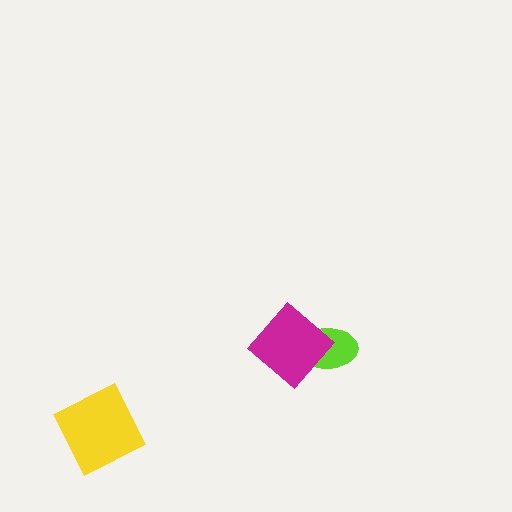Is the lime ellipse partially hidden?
Yes, it is partially covered by another shape.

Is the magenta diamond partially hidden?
No, no other shape covers it.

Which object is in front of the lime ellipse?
The magenta diamond is in front of the lime ellipse.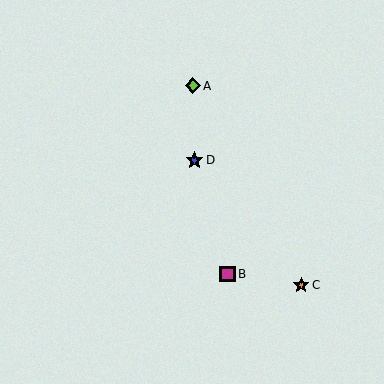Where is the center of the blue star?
The center of the blue star is at (194, 160).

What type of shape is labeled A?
Shape A is a lime diamond.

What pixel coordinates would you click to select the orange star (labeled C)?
Click at (301, 285) to select the orange star C.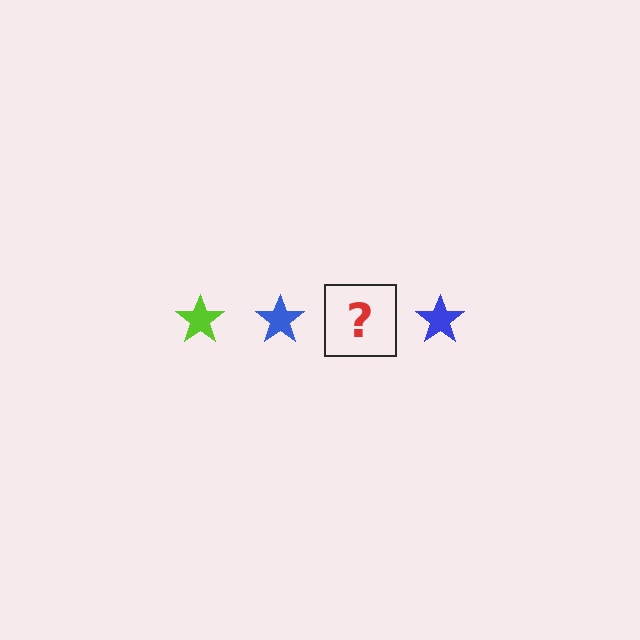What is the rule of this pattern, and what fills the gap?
The rule is that the pattern cycles through lime, blue stars. The gap should be filled with a lime star.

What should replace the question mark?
The question mark should be replaced with a lime star.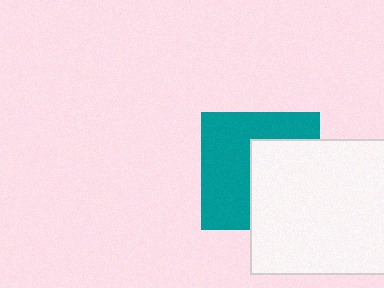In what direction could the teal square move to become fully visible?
The teal square could move left. That would shift it out from behind the white square entirely.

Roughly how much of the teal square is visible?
About half of it is visible (roughly 55%).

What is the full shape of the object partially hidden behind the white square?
The partially hidden object is a teal square.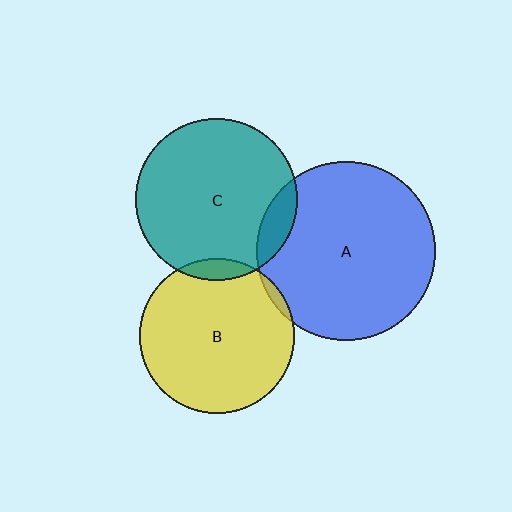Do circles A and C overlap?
Yes.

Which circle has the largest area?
Circle A (blue).